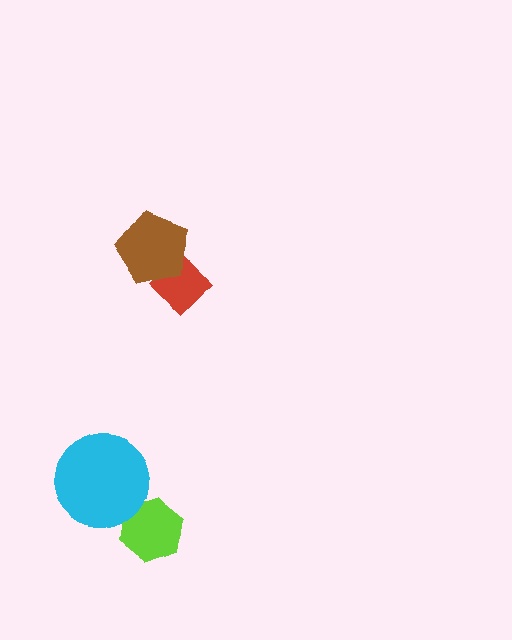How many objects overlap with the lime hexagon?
1 object overlaps with the lime hexagon.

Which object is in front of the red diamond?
The brown pentagon is in front of the red diamond.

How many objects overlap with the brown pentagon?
1 object overlaps with the brown pentagon.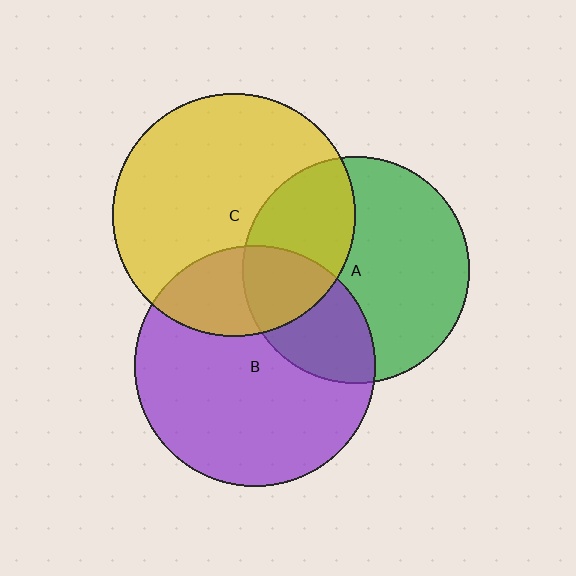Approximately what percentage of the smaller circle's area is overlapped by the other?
Approximately 25%.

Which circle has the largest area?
Circle C (yellow).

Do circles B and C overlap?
Yes.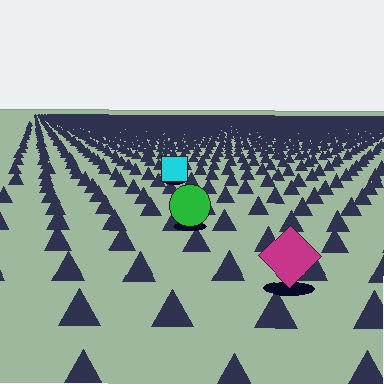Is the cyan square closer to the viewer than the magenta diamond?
No. The magenta diamond is closer — you can tell from the texture gradient: the ground texture is coarser near it.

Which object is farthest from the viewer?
The cyan square is farthest from the viewer. It appears smaller and the ground texture around it is denser.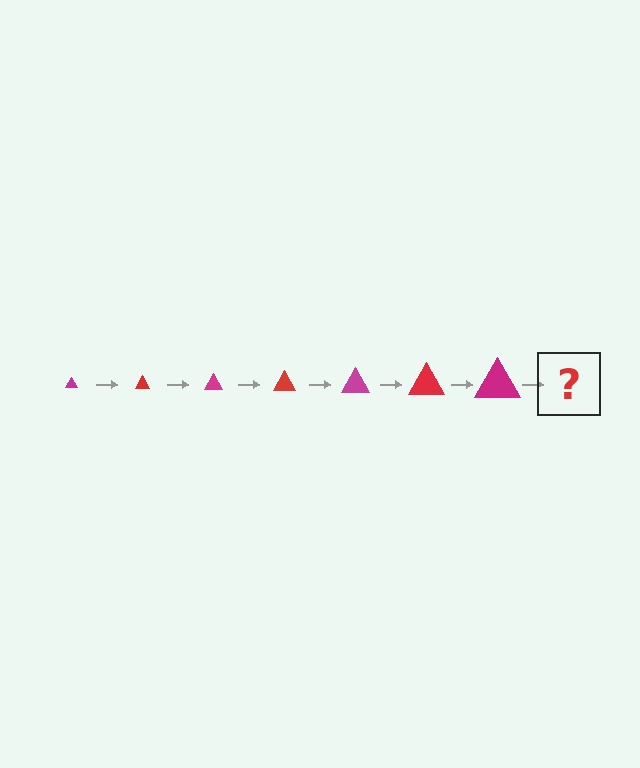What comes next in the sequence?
The next element should be a red triangle, larger than the previous one.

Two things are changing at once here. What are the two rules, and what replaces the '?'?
The two rules are that the triangle grows larger each step and the color cycles through magenta and red. The '?' should be a red triangle, larger than the previous one.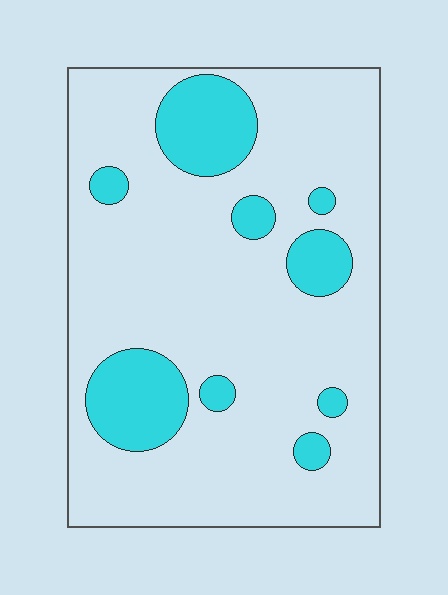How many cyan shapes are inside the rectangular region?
9.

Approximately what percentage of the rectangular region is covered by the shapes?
Approximately 20%.